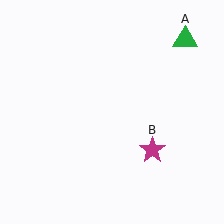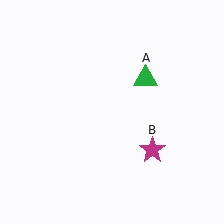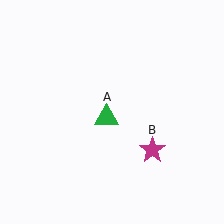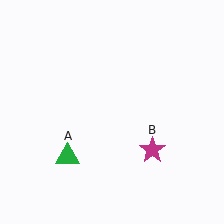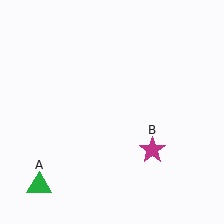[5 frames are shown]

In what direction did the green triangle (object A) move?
The green triangle (object A) moved down and to the left.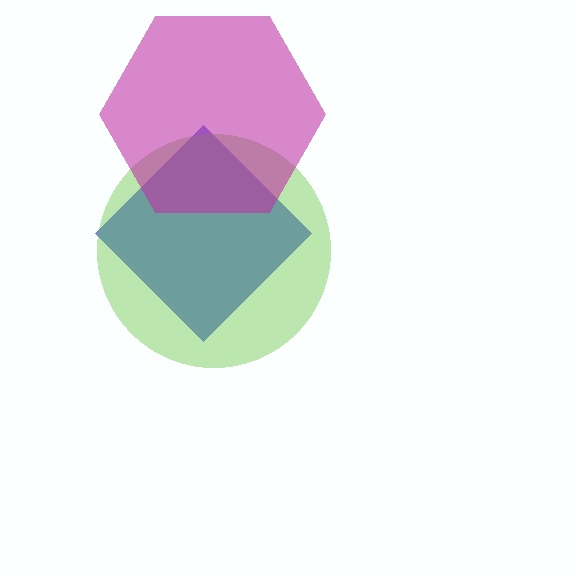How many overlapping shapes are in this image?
There are 3 overlapping shapes in the image.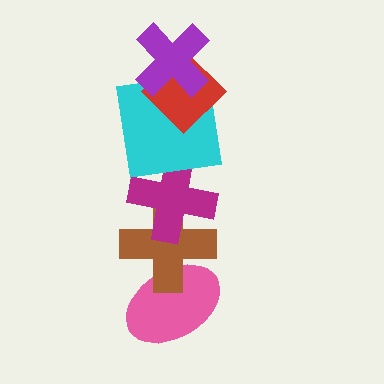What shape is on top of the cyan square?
The red diamond is on top of the cyan square.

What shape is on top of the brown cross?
The magenta cross is on top of the brown cross.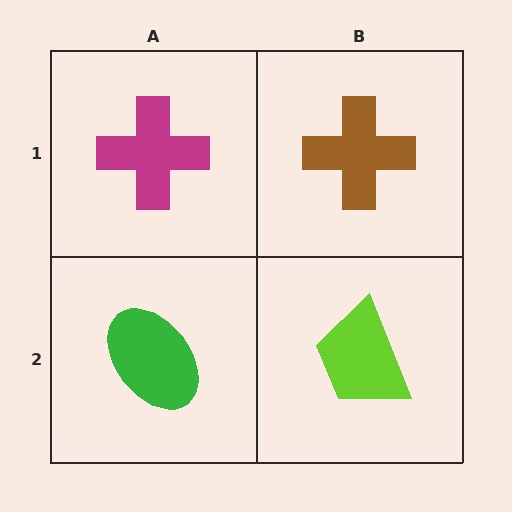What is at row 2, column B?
A lime trapezoid.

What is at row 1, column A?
A magenta cross.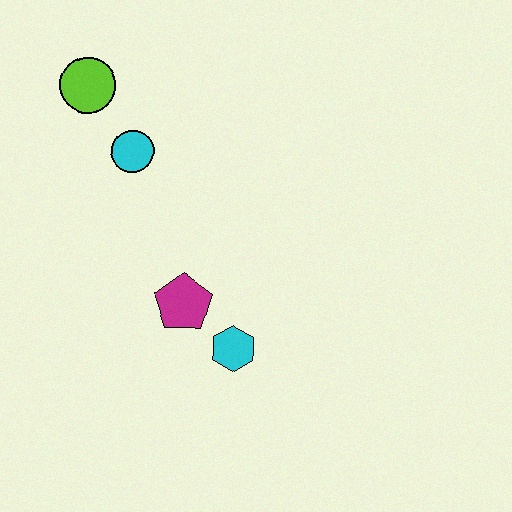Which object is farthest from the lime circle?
The cyan hexagon is farthest from the lime circle.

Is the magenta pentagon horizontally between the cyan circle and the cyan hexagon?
Yes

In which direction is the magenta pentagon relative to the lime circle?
The magenta pentagon is below the lime circle.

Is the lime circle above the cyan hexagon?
Yes